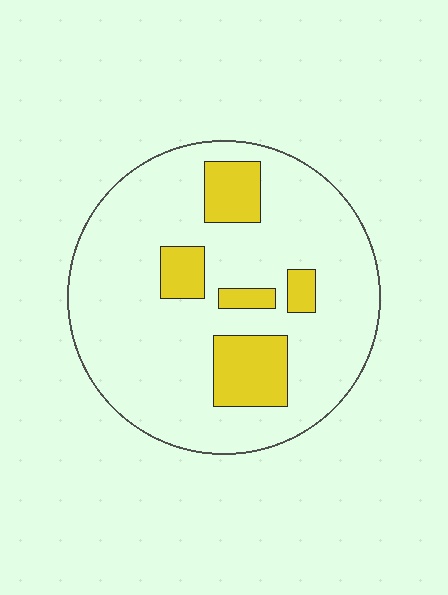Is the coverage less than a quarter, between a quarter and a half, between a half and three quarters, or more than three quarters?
Less than a quarter.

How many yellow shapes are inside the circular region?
5.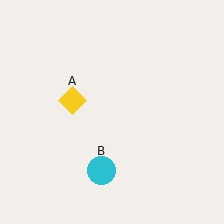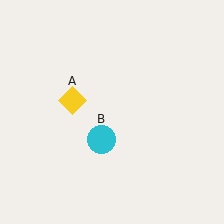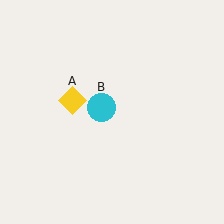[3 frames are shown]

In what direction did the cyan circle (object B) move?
The cyan circle (object B) moved up.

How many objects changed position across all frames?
1 object changed position: cyan circle (object B).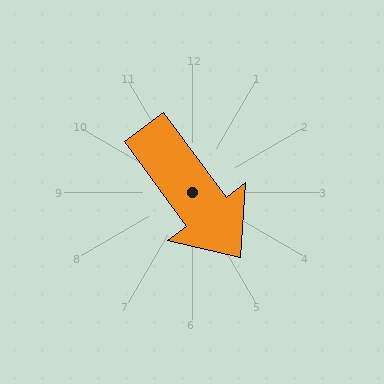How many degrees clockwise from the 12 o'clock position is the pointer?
Approximately 144 degrees.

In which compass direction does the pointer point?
Southeast.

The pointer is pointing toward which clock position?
Roughly 5 o'clock.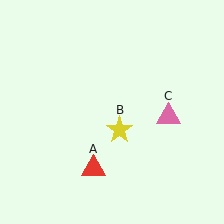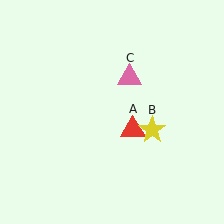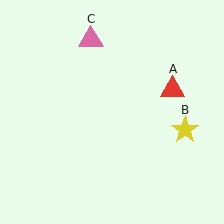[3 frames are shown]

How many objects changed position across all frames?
3 objects changed position: red triangle (object A), yellow star (object B), pink triangle (object C).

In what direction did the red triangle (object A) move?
The red triangle (object A) moved up and to the right.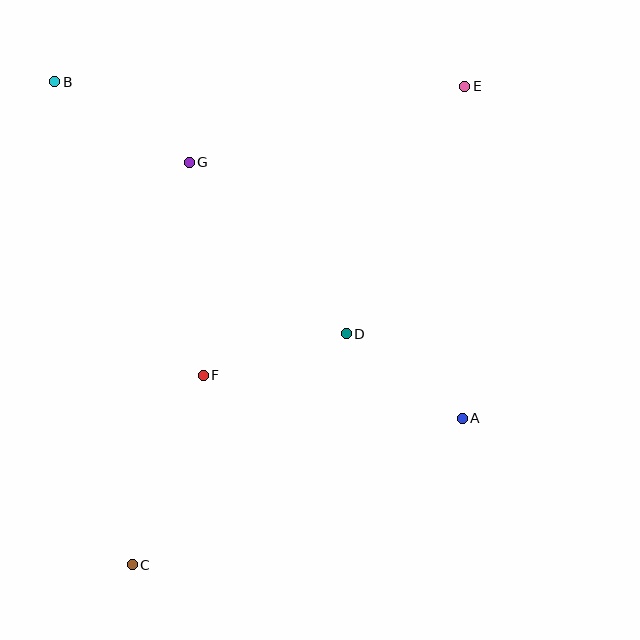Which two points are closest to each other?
Points A and D are closest to each other.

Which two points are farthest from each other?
Points C and E are farthest from each other.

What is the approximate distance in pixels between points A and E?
The distance between A and E is approximately 332 pixels.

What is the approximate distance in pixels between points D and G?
The distance between D and G is approximately 232 pixels.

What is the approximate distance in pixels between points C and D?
The distance between C and D is approximately 315 pixels.